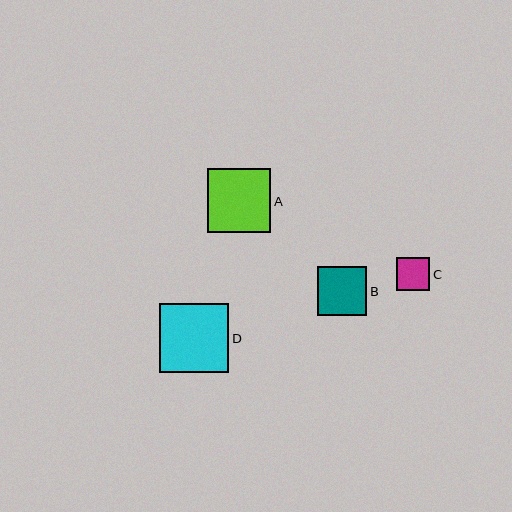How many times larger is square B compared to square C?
Square B is approximately 1.5 times the size of square C.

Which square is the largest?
Square D is the largest with a size of approximately 69 pixels.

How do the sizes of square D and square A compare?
Square D and square A are approximately the same size.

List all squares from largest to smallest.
From largest to smallest: D, A, B, C.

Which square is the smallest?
Square C is the smallest with a size of approximately 33 pixels.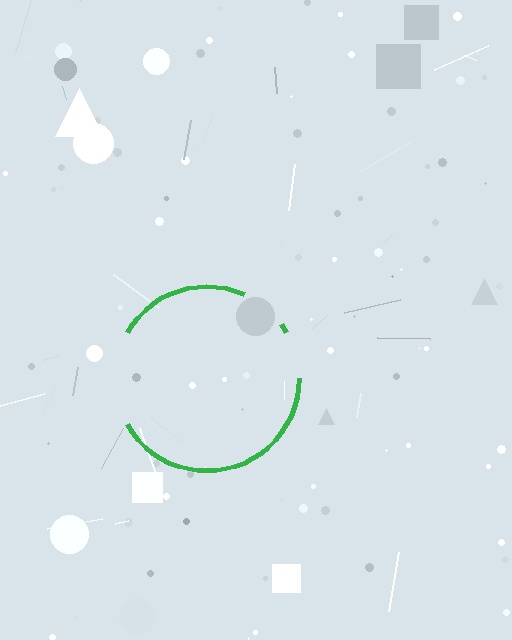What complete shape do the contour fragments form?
The contour fragments form a circle.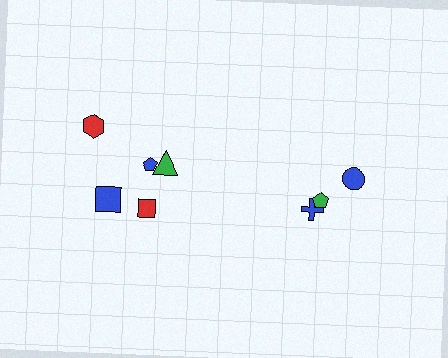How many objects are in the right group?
There are 3 objects.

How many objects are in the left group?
There are 5 objects.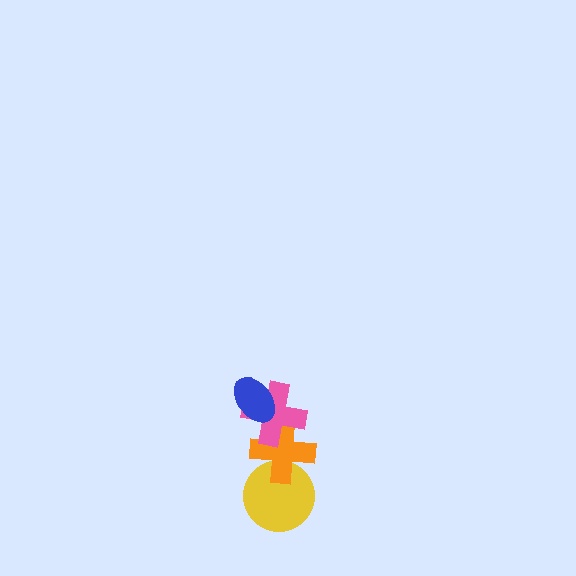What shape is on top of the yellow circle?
The orange cross is on top of the yellow circle.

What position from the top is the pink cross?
The pink cross is 2nd from the top.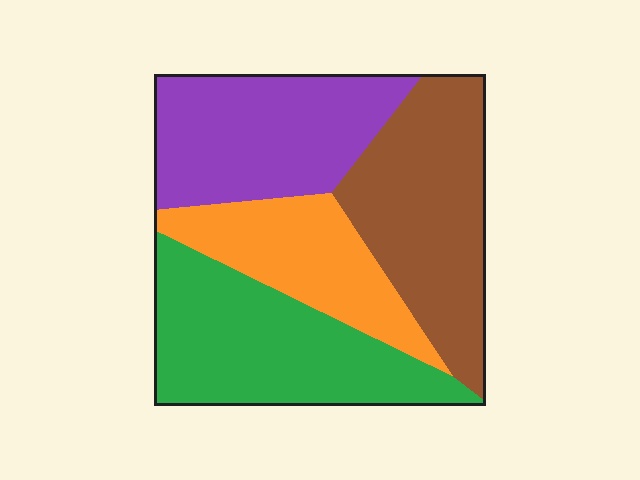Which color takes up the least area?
Orange, at roughly 20%.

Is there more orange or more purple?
Purple.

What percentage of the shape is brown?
Brown takes up about one quarter (1/4) of the shape.